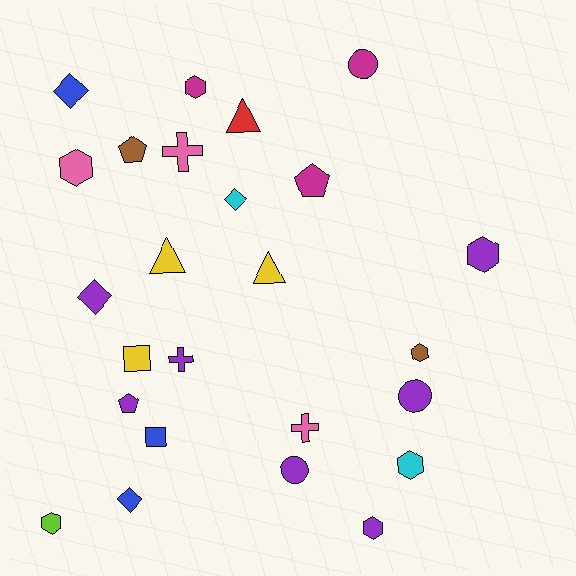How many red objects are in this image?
There is 1 red object.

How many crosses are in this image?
There are 3 crosses.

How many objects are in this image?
There are 25 objects.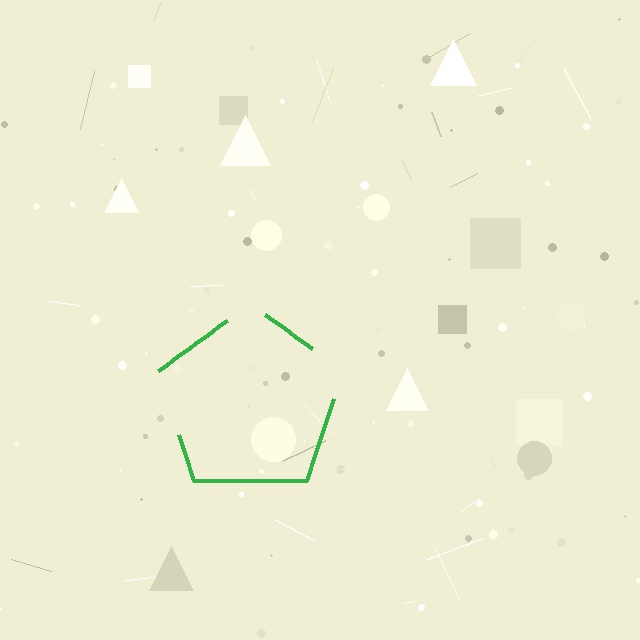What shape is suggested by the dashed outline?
The dashed outline suggests a pentagon.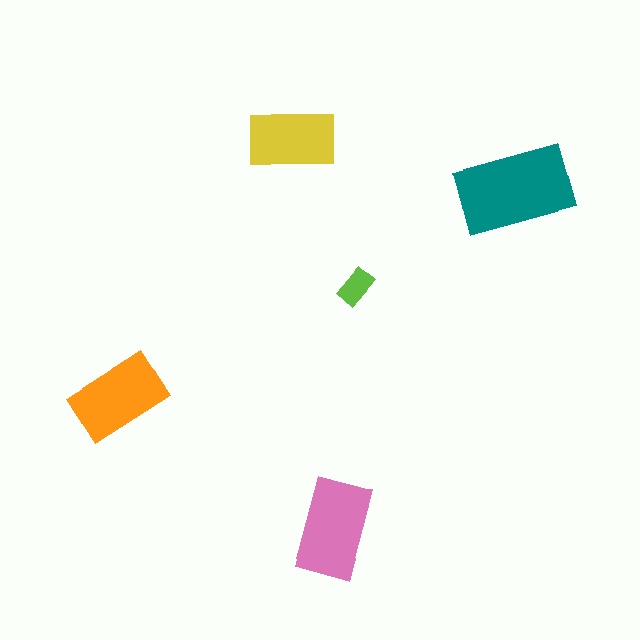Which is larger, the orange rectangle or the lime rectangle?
The orange one.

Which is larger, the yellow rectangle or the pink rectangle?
The pink one.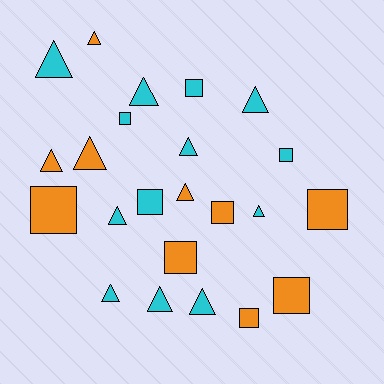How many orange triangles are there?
There are 4 orange triangles.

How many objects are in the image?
There are 23 objects.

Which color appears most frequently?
Cyan, with 13 objects.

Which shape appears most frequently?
Triangle, with 13 objects.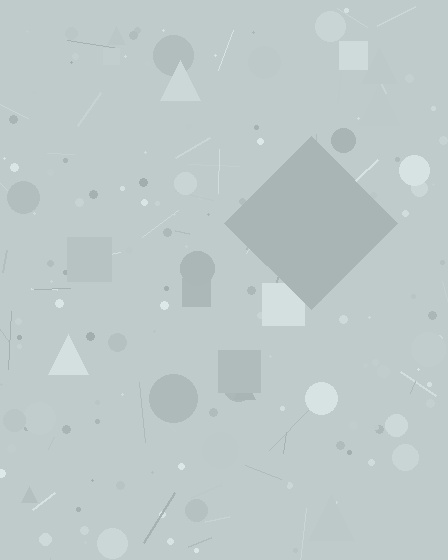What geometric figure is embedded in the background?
A diamond is embedded in the background.